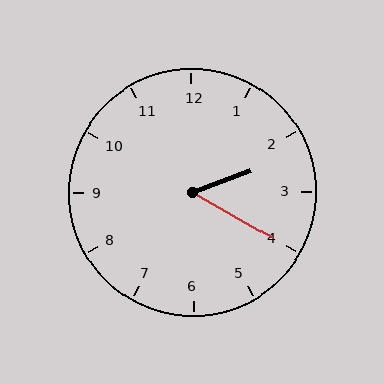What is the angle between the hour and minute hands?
Approximately 50 degrees.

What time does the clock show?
2:20.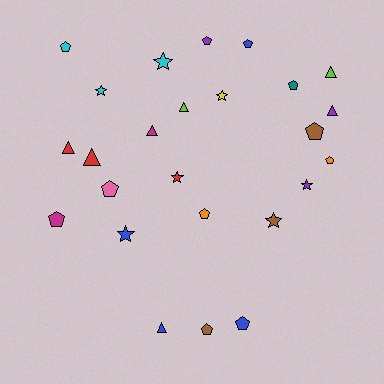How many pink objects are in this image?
There is 1 pink object.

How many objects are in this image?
There are 25 objects.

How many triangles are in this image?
There are 7 triangles.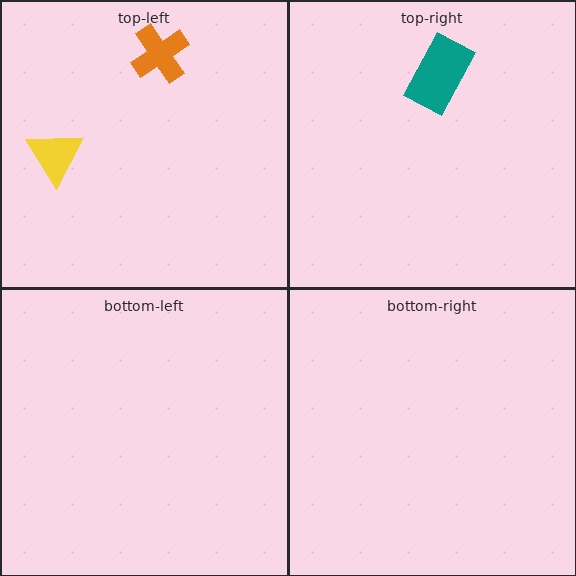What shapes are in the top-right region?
The teal rectangle.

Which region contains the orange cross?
The top-left region.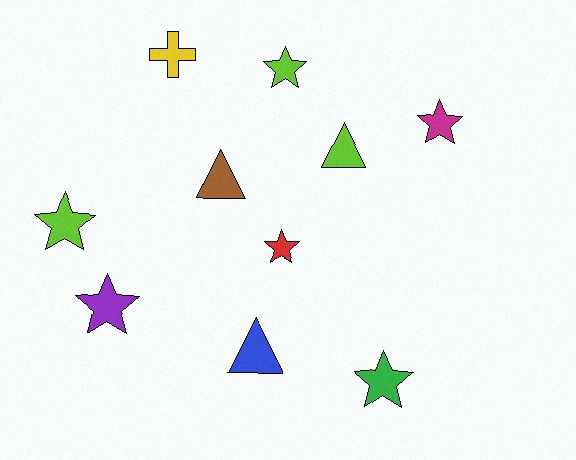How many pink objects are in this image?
There are no pink objects.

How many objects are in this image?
There are 10 objects.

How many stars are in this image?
There are 6 stars.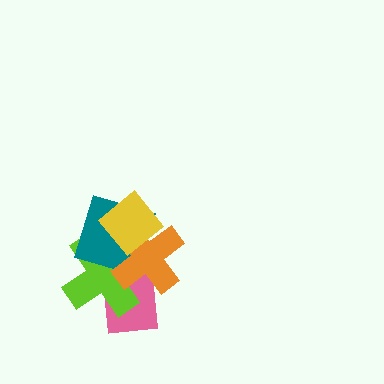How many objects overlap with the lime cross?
4 objects overlap with the lime cross.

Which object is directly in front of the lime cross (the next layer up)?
The teal diamond is directly in front of the lime cross.